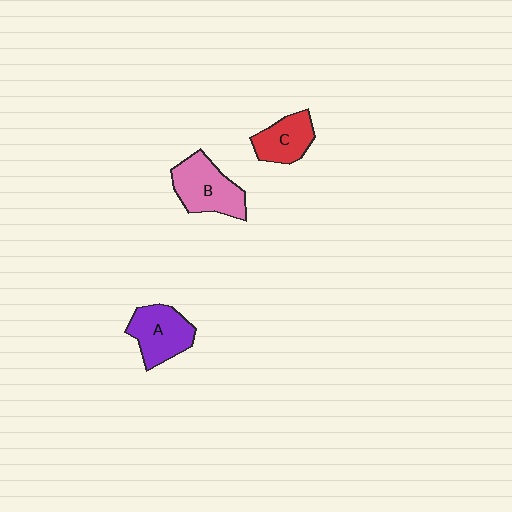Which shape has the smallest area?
Shape C (red).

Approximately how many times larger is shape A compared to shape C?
Approximately 1.3 times.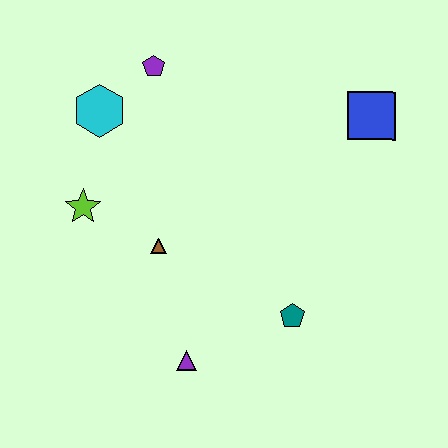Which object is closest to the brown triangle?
The lime star is closest to the brown triangle.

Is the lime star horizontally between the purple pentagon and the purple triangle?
No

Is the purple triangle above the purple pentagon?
No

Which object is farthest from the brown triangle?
The blue square is farthest from the brown triangle.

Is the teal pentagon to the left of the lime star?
No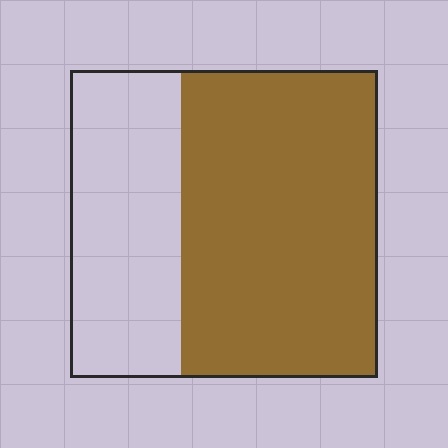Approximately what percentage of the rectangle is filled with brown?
Approximately 65%.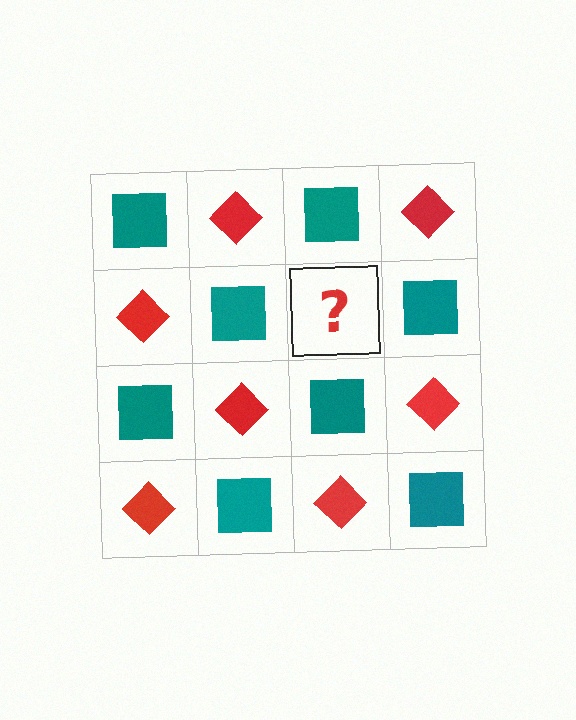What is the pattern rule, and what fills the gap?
The rule is that it alternates teal square and red diamond in a checkerboard pattern. The gap should be filled with a red diamond.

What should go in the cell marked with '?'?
The missing cell should contain a red diamond.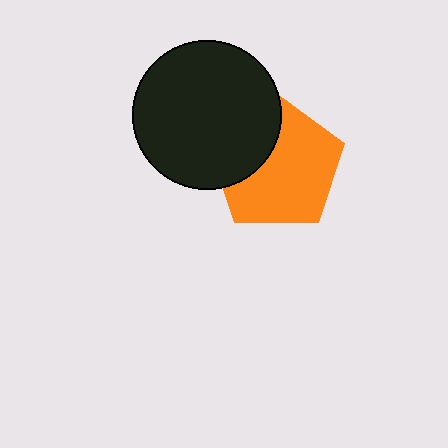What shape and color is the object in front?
The object in front is a black circle.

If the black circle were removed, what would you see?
You would see the complete orange pentagon.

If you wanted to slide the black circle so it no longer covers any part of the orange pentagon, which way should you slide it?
Slide it left — that is the most direct way to separate the two shapes.